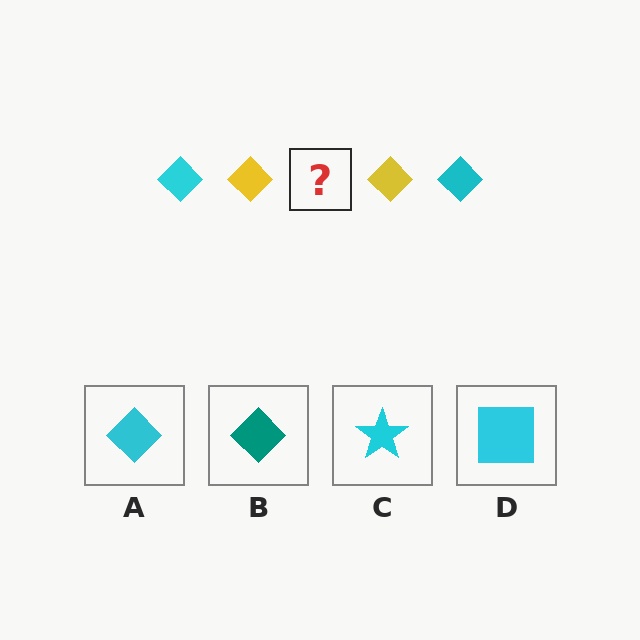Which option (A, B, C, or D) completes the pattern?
A.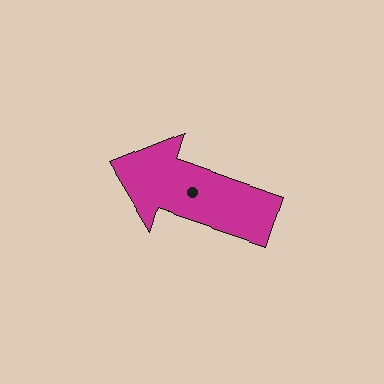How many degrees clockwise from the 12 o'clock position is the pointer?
Approximately 289 degrees.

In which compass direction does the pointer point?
West.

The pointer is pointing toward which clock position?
Roughly 10 o'clock.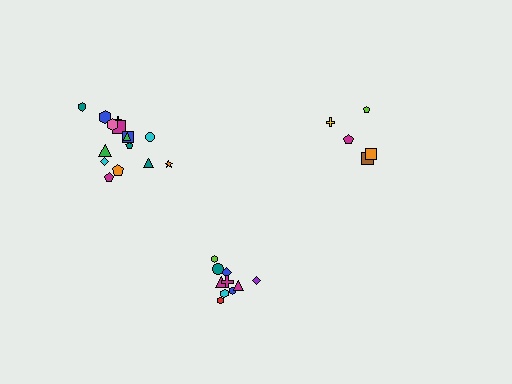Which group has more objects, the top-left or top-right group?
The top-left group.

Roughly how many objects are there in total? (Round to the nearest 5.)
Roughly 30 objects in total.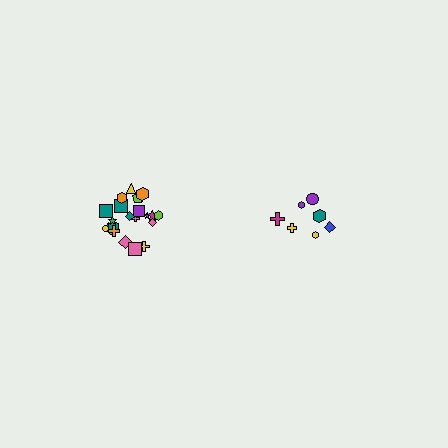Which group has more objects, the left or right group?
The left group.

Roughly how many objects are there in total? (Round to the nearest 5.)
Roughly 30 objects in total.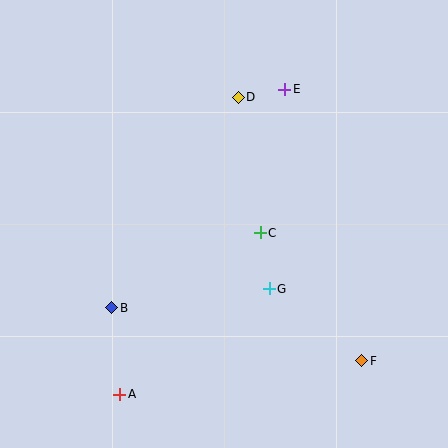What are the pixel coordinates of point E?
Point E is at (285, 89).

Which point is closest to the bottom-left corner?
Point A is closest to the bottom-left corner.